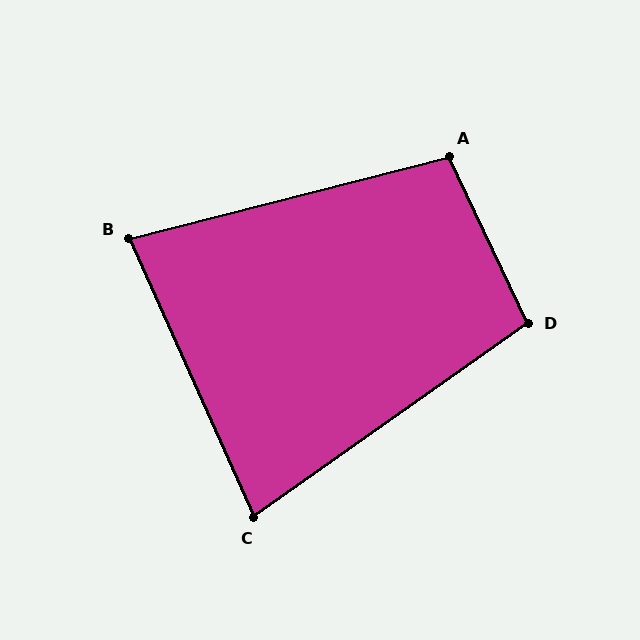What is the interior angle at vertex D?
Approximately 100 degrees (obtuse).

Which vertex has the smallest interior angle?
C, at approximately 79 degrees.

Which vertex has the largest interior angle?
A, at approximately 101 degrees.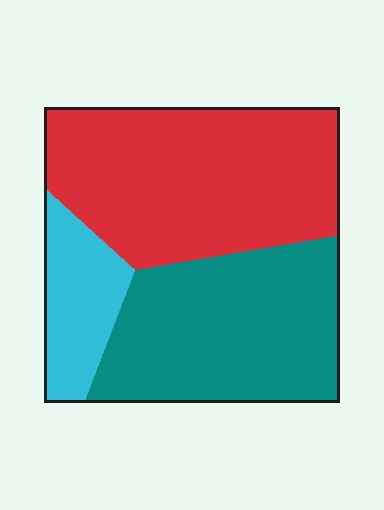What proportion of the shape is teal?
Teal takes up about two fifths (2/5) of the shape.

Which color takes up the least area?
Cyan, at roughly 15%.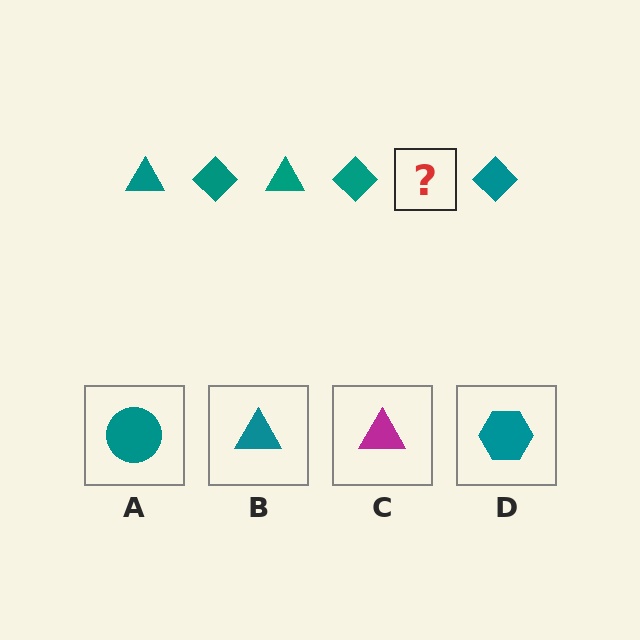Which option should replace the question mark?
Option B.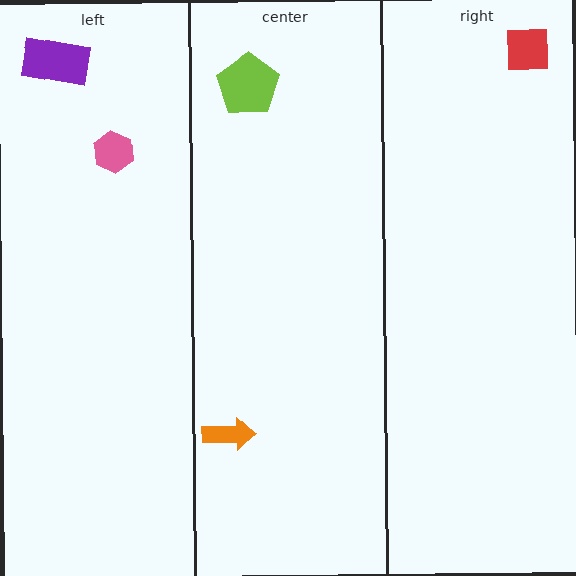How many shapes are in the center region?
2.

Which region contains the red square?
The right region.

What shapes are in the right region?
The red square.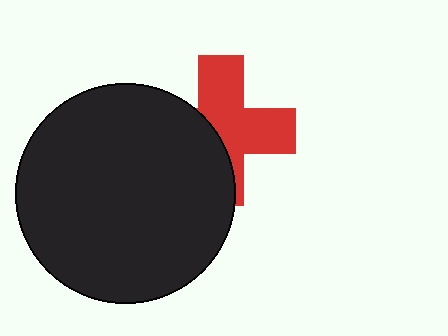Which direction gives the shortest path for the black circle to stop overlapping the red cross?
Moving left gives the shortest separation.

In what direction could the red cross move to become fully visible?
The red cross could move right. That would shift it out from behind the black circle entirely.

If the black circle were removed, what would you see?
You would see the complete red cross.